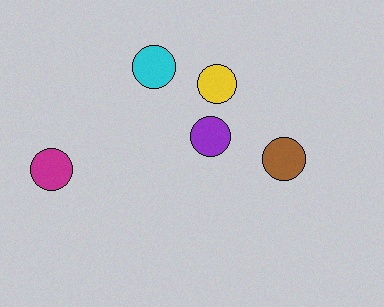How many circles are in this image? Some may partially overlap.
There are 5 circles.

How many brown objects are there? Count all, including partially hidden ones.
There is 1 brown object.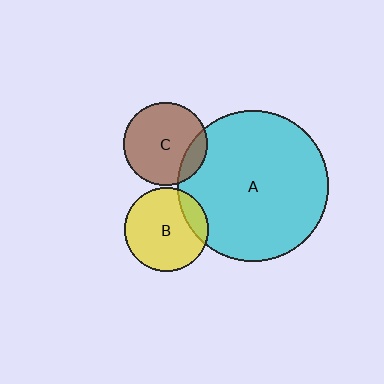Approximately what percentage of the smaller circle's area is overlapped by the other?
Approximately 15%.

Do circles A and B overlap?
Yes.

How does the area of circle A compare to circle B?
Approximately 3.3 times.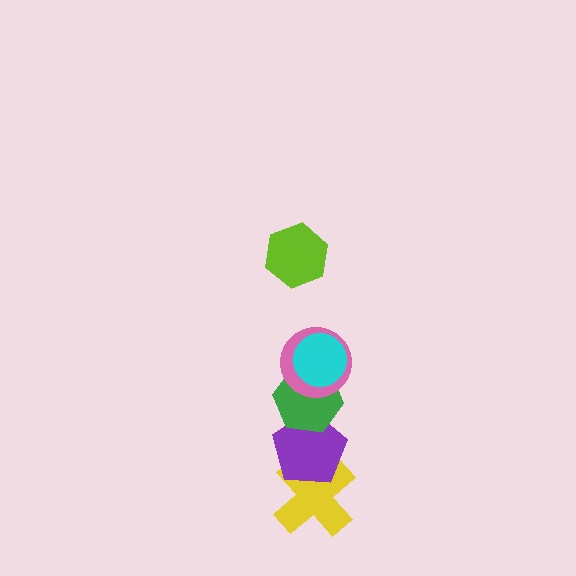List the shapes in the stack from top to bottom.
From top to bottom: the lime hexagon, the cyan circle, the pink circle, the green hexagon, the purple pentagon, the yellow cross.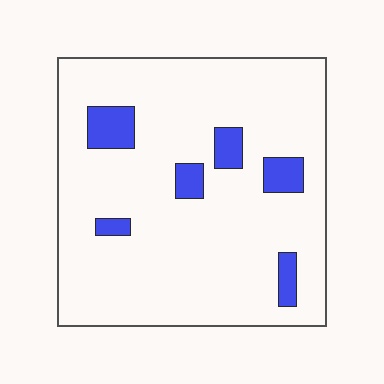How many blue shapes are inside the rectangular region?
6.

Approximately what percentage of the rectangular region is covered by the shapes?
Approximately 10%.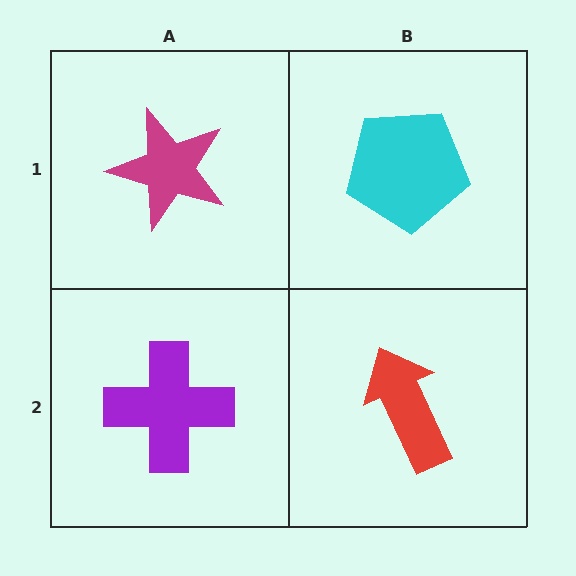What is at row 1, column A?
A magenta star.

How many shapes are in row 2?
2 shapes.